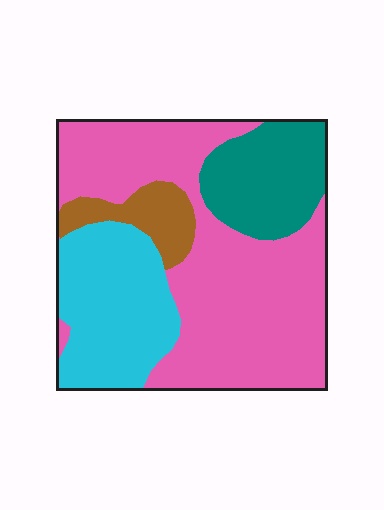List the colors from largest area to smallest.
From largest to smallest: pink, cyan, teal, brown.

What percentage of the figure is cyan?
Cyan takes up less than a quarter of the figure.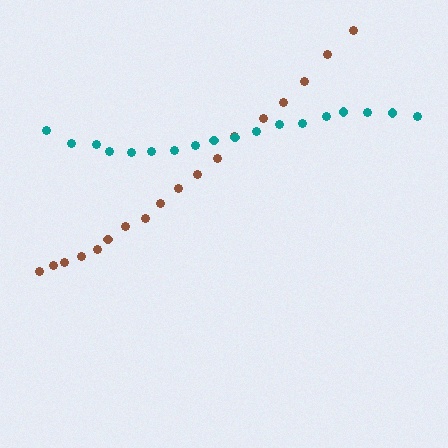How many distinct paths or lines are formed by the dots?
There are 2 distinct paths.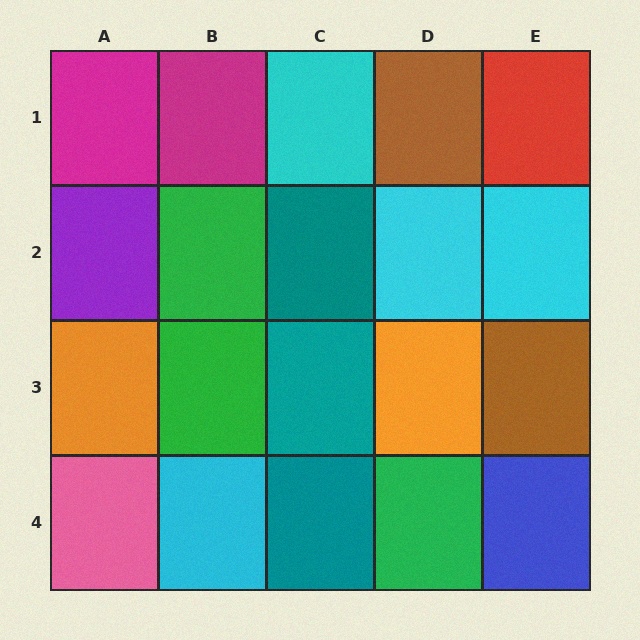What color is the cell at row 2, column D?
Cyan.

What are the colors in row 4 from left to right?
Pink, cyan, teal, green, blue.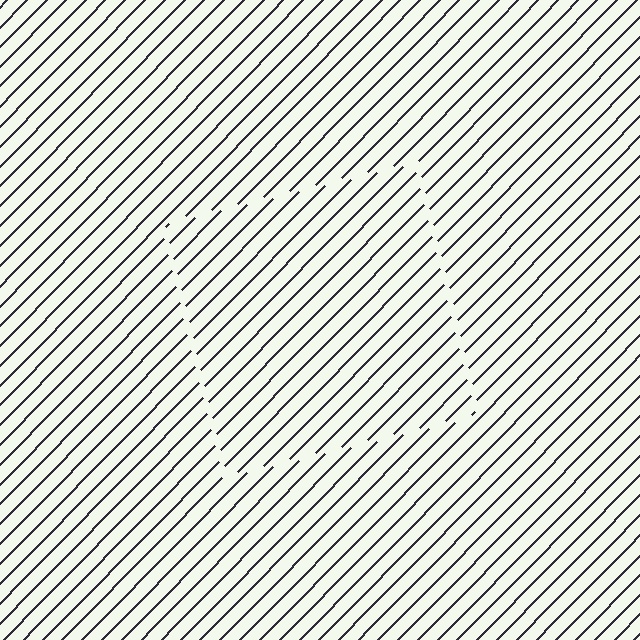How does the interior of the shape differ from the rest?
The interior of the shape contains the same grating, shifted by half a period — the contour is defined by the phase discontinuity where line-ends from the inner and outer gratings abut.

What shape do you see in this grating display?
An illusory square. The interior of the shape contains the same grating, shifted by half a period — the contour is defined by the phase discontinuity where line-ends from the inner and outer gratings abut.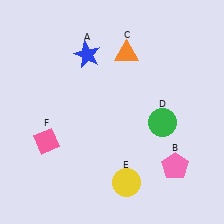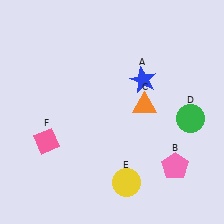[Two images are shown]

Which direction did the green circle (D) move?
The green circle (D) moved right.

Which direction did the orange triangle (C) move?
The orange triangle (C) moved down.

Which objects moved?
The objects that moved are: the blue star (A), the orange triangle (C), the green circle (D).